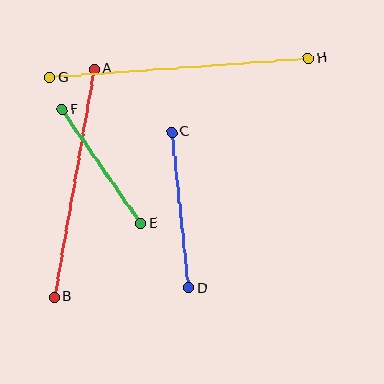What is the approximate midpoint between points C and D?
The midpoint is at approximately (180, 210) pixels.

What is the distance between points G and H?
The distance is approximately 259 pixels.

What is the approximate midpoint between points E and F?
The midpoint is at approximately (101, 166) pixels.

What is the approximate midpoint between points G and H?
The midpoint is at approximately (179, 68) pixels.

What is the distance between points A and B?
The distance is approximately 231 pixels.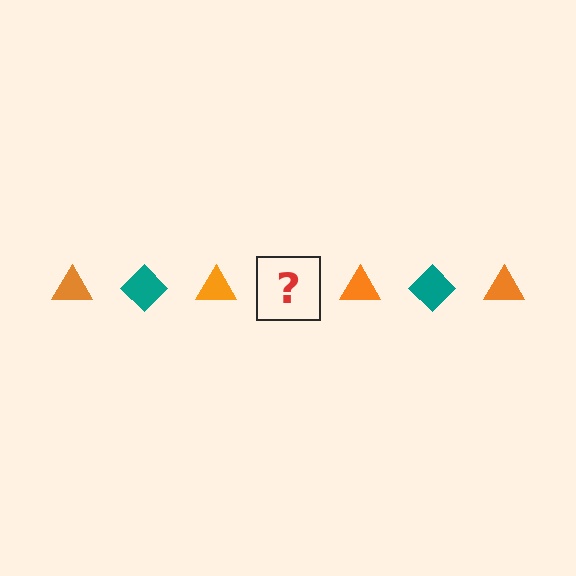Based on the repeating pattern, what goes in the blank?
The blank should be a teal diamond.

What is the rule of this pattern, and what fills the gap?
The rule is that the pattern alternates between orange triangle and teal diamond. The gap should be filled with a teal diamond.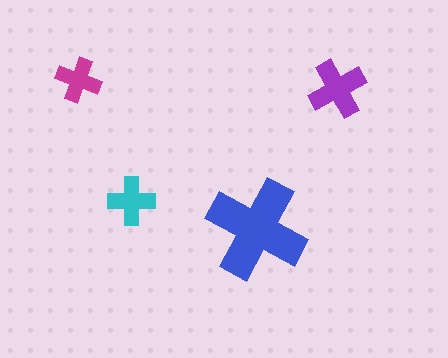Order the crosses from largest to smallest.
the blue one, the purple one, the cyan one, the magenta one.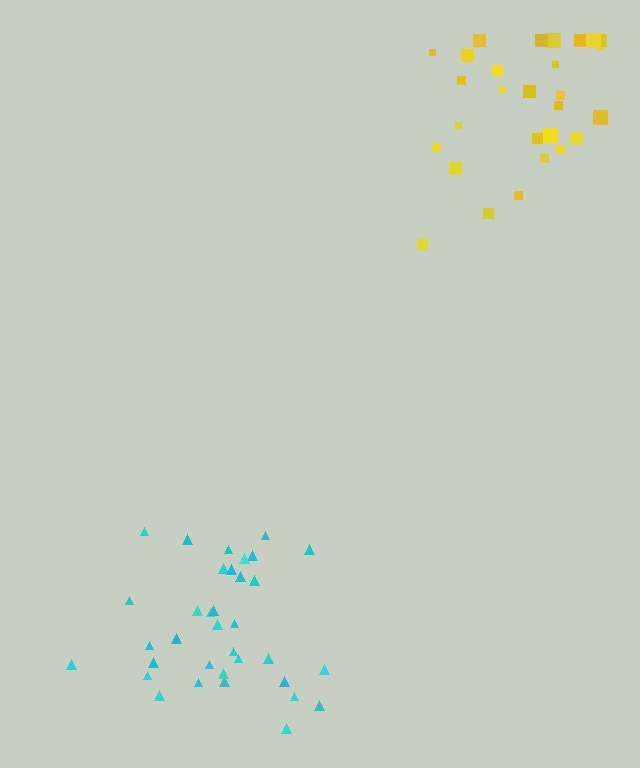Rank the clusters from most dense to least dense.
cyan, yellow.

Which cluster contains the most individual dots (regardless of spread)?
Cyan (35).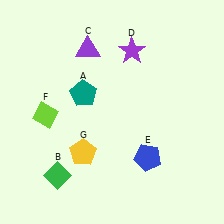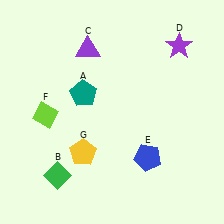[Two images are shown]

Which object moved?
The purple star (D) moved right.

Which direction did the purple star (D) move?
The purple star (D) moved right.